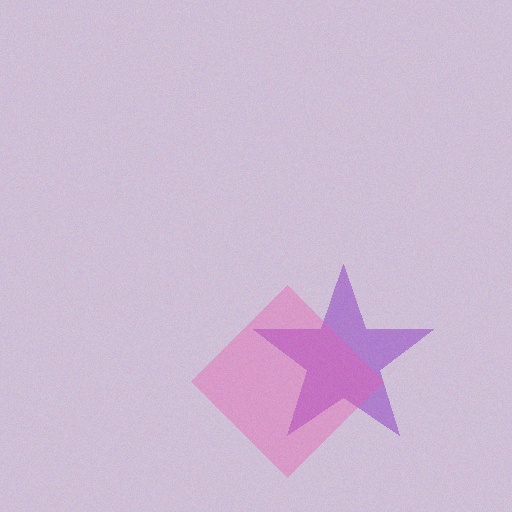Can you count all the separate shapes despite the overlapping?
Yes, there are 2 separate shapes.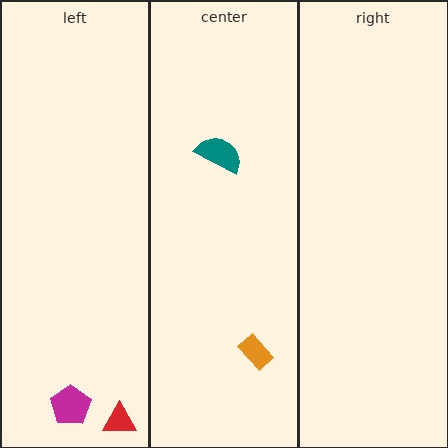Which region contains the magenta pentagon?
The left region.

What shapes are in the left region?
The red triangle, the magenta pentagon.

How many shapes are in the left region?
2.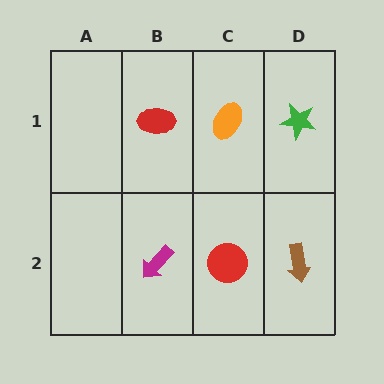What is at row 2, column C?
A red circle.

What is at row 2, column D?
A brown arrow.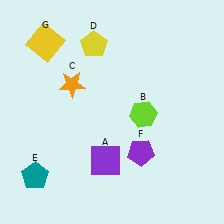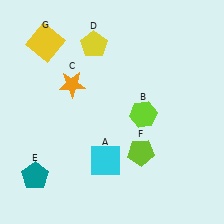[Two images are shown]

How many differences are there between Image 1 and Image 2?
There are 2 differences between the two images.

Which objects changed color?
A changed from purple to cyan. F changed from purple to lime.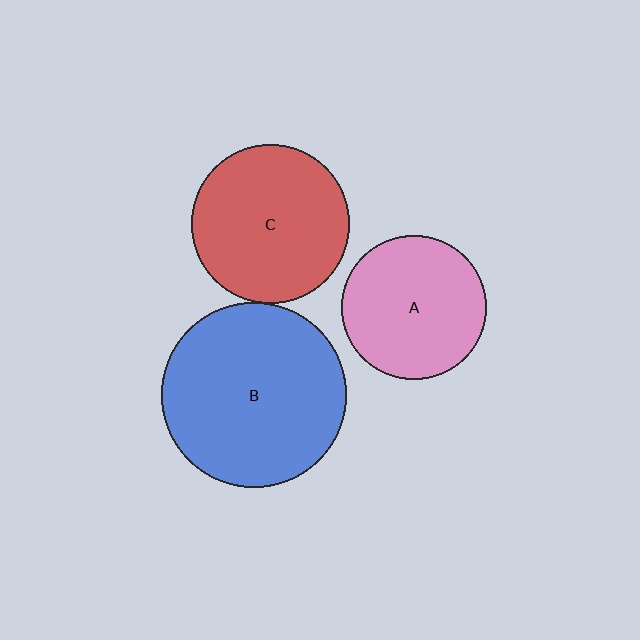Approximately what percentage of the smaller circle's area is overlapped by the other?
Approximately 5%.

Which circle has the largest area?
Circle B (blue).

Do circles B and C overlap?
Yes.